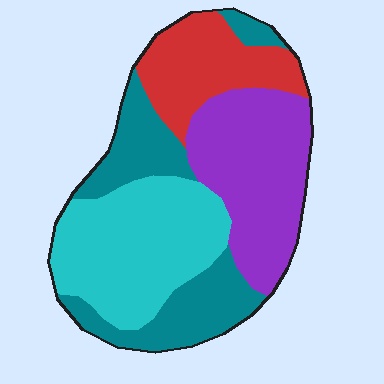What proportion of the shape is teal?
Teal takes up about one quarter (1/4) of the shape.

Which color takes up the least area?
Red, at roughly 15%.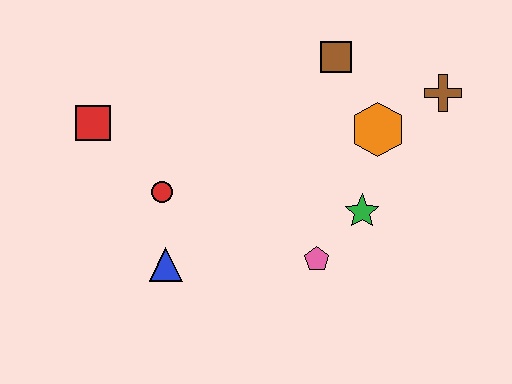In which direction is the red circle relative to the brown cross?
The red circle is to the left of the brown cross.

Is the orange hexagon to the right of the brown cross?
No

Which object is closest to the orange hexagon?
The brown cross is closest to the orange hexagon.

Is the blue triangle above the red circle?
No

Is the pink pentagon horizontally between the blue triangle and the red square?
No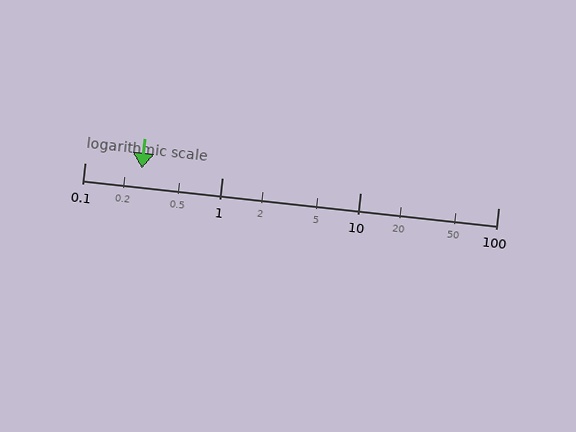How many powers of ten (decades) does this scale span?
The scale spans 3 decades, from 0.1 to 100.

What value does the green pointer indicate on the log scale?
The pointer indicates approximately 0.26.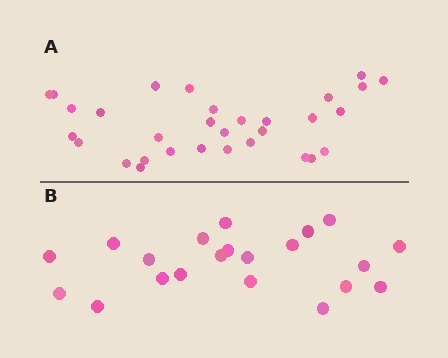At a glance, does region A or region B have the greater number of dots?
Region A (the top region) has more dots.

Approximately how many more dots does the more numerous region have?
Region A has roughly 10 or so more dots than region B.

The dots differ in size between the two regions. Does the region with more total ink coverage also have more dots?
No. Region B has more total ink coverage because its dots are larger, but region A actually contains more individual dots. Total area can be misleading — the number of items is what matters here.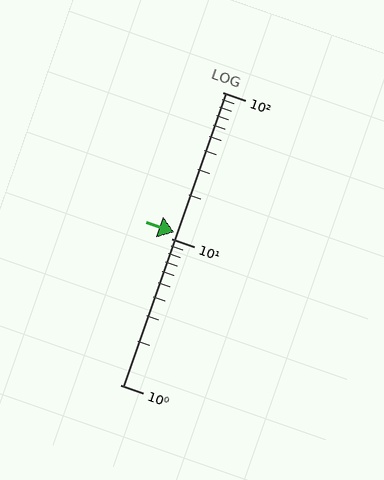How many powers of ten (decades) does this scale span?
The scale spans 2 decades, from 1 to 100.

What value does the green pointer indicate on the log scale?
The pointer indicates approximately 11.